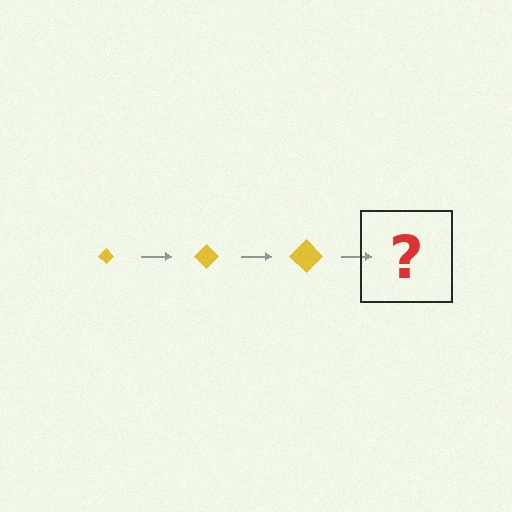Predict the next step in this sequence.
The next step is a yellow diamond, larger than the previous one.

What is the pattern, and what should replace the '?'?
The pattern is that the diamond gets progressively larger each step. The '?' should be a yellow diamond, larger than the previous one.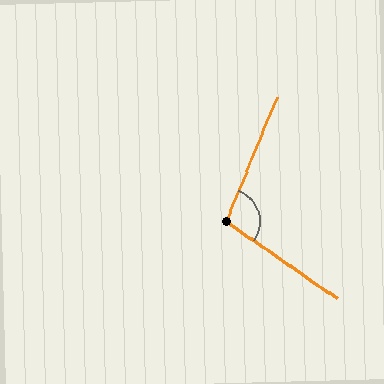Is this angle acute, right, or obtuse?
It is obtuse.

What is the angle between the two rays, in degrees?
Approximately 103 degrees.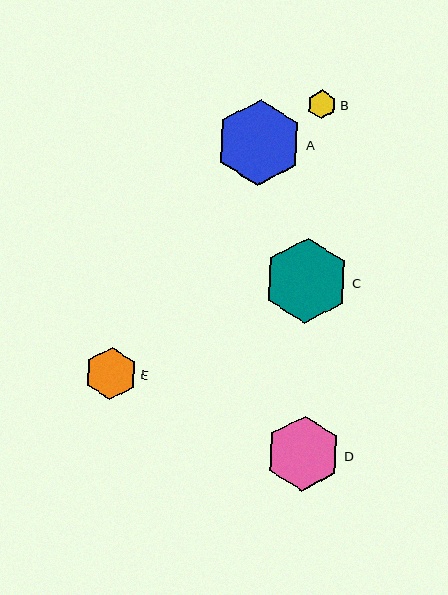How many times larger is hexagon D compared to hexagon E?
Hexagon D is approximately 1.4 times the size of hexagon E.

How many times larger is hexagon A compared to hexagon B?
Hexagon A is approximately 3.0 times the size of hexagon B.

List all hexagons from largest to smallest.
From largest to smallest: A, C, D, E, B.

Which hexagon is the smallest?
Hexagon B is the smallest with a size of approximately 29 pixels.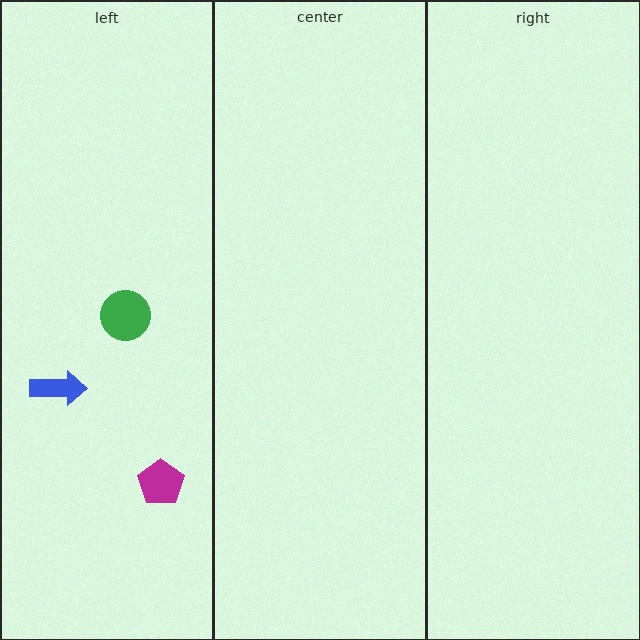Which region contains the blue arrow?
The left region.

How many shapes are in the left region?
3.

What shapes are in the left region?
The magenta pentagon, the green circle, the blue arrow.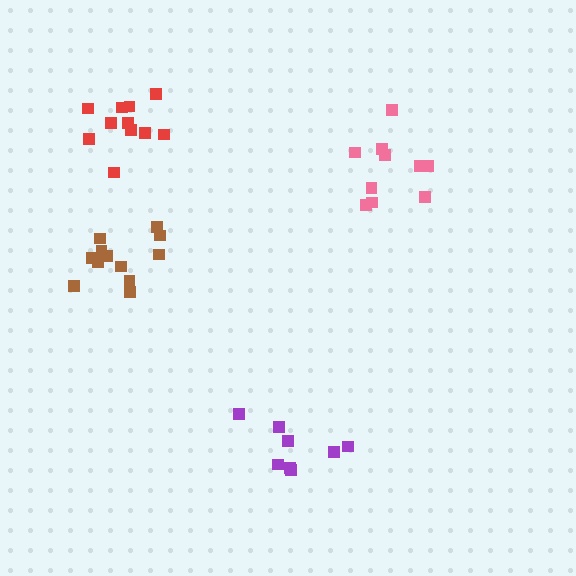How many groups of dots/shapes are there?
There are 4 groups.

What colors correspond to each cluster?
The clusters are colored: brown, red, purple, pink.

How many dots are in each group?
Group 1: 12 dots, Group 2: 11 dots, Group 3: 8 dots, Group 4: 10 dots (41 total).